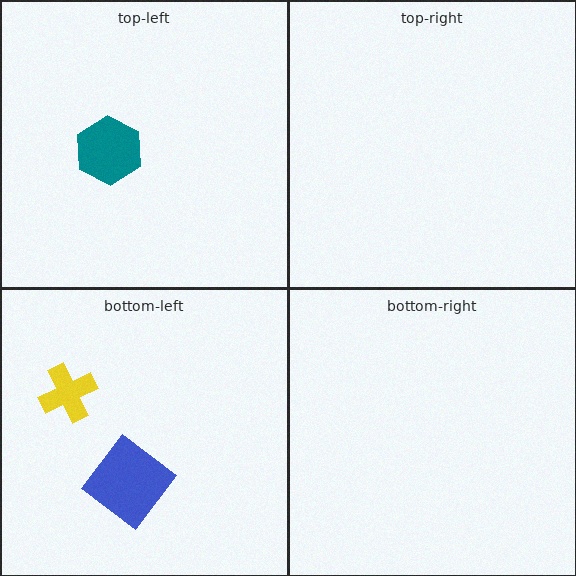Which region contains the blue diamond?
The bottom-left region.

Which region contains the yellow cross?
The bottom-left region.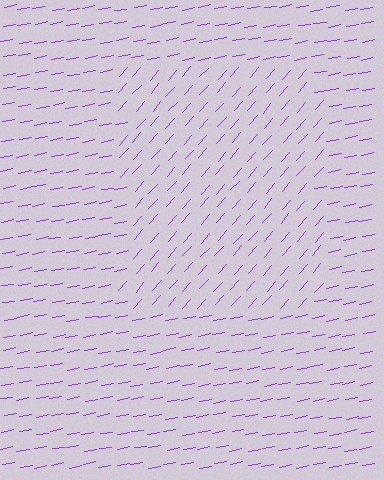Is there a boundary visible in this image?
Yes, there is a texture boundary formed by a change in line orientation.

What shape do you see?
I see a rectangle.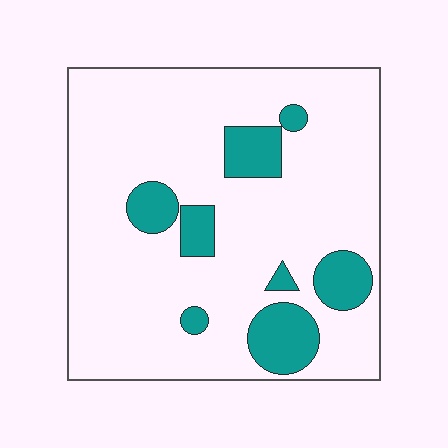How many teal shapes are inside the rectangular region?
8.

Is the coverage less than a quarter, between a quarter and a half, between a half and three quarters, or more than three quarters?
Less than a quarter.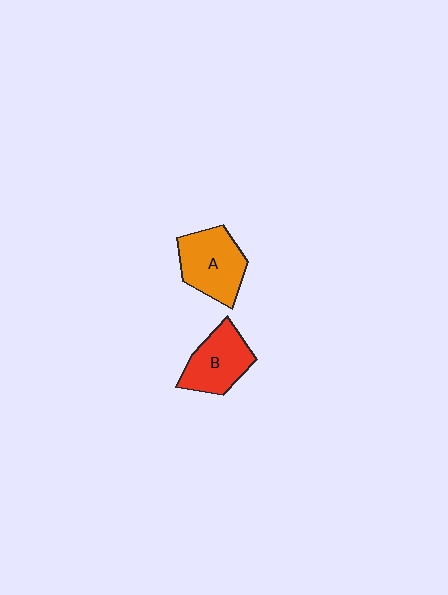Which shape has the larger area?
Shape A (orange).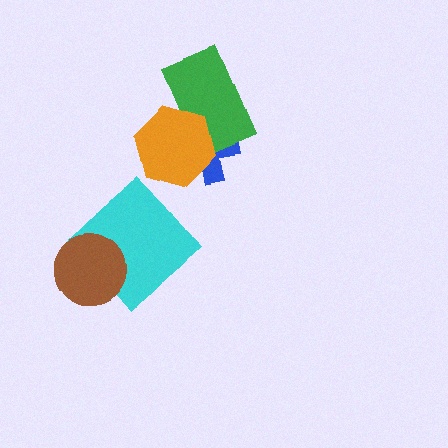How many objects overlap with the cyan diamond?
1 object overlaps with the cyan diamond.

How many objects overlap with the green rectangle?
2 objects overlap with the green rectangle.